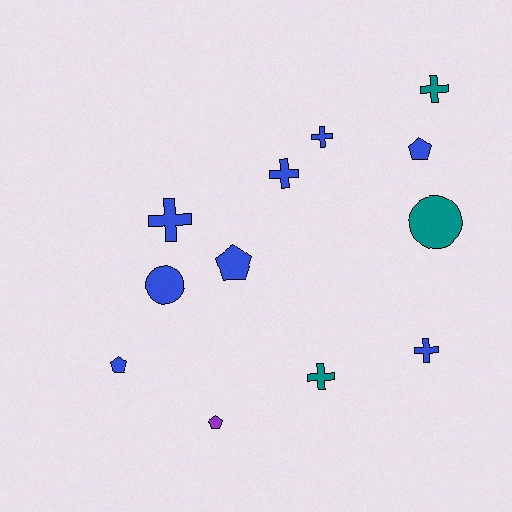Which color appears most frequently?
Blue, with 8 objects.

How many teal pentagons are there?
There are no teal pentagons.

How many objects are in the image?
There are 12 objects.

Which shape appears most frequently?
Cross, with 6 objects.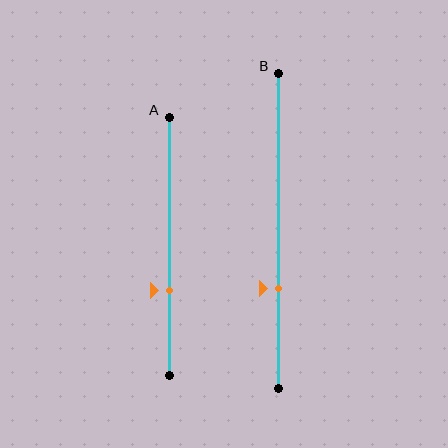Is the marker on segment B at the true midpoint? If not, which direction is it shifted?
No, the marker on segment B is shifted downward by about 18% of the segment length.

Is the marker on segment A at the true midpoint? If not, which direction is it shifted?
No, the marker on segment A is shifted downward by about 17% of the segment length.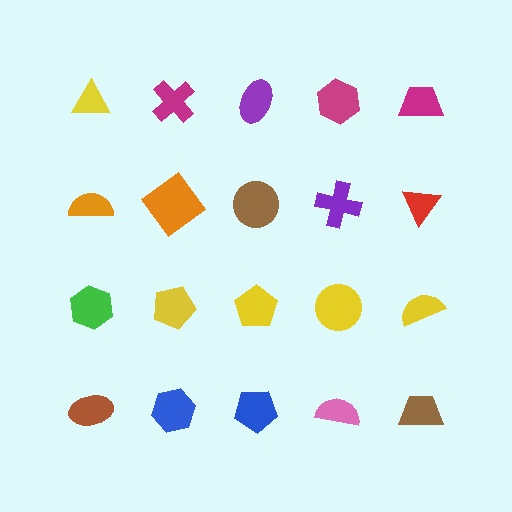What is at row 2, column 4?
A purple cross.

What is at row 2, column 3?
A brown circle.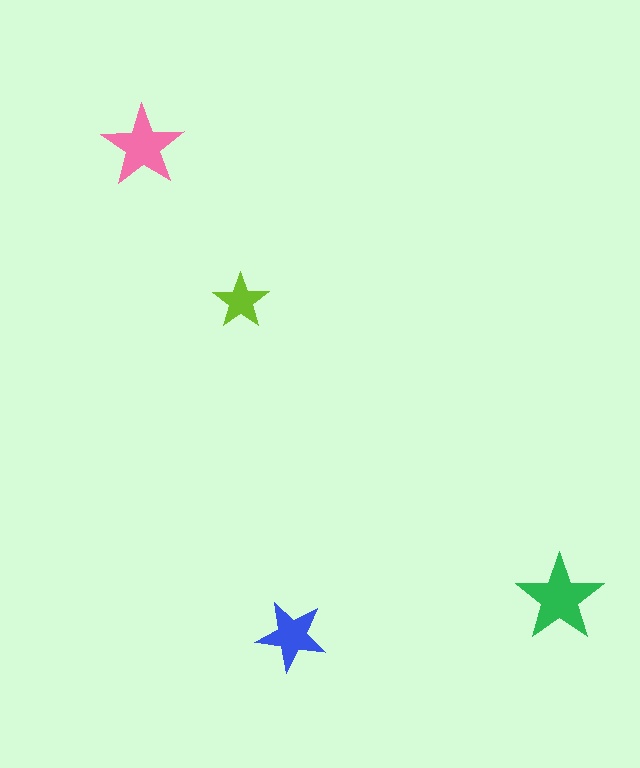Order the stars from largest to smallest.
the green one, the pink one, the blue one, the lime one.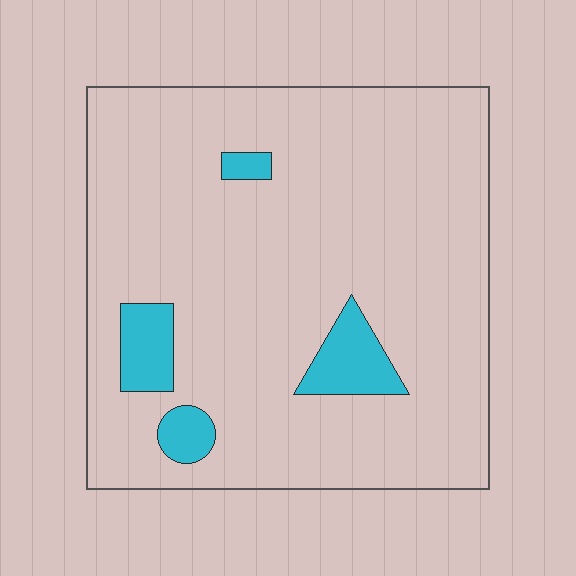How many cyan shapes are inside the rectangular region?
4.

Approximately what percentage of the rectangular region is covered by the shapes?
Approximately 10%.